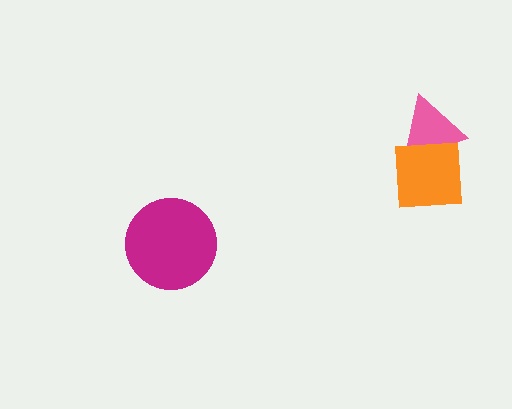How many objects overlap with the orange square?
1 object overlaps with the orange square.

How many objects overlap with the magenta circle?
0 objects overlap with the magenta circle.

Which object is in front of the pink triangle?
The orange square is in front of the pink triangle.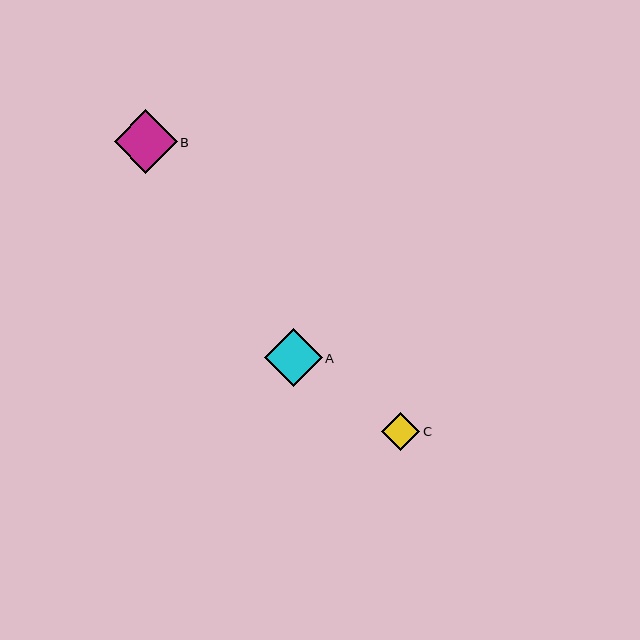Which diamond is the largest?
Diamond B is the largest with a size of approximately 63 pixels.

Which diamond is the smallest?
Diamond C is the smallest with a size of approximately 38 pixels.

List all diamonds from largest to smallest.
From largest to smallest: B, A, C.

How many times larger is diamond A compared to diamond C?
Diamond A is approximately 1.5 times the size of diamond C.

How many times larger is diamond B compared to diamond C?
Diamond B is approximately 1.7 times the size of diamond C.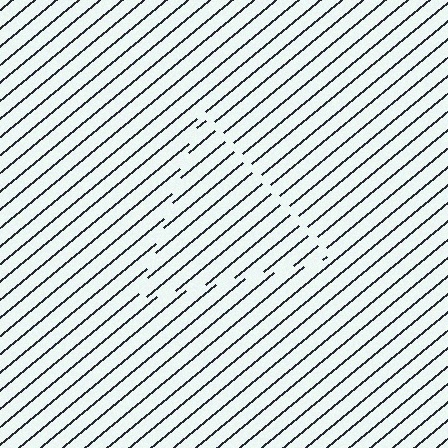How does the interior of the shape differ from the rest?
The interior of the shape contains the same grating, shifted by half a period — the contour is defined by the phase discontinuity where line-ends from the inner and outer gratings abut.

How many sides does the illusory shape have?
3 sides — the line-ends trace a triangle.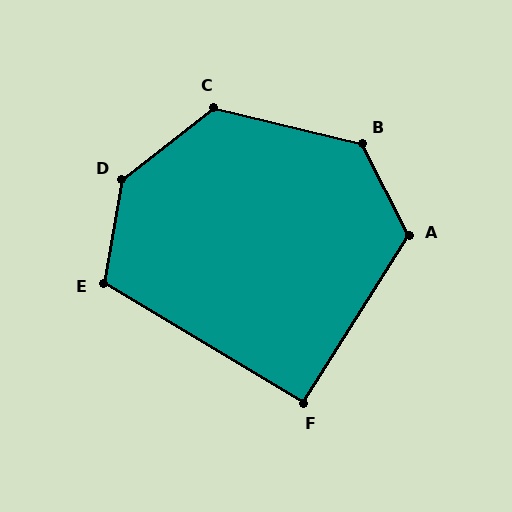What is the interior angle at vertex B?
Approximately 131 degrees (obtuse).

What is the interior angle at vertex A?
Approximately 121 degrees (obtuse).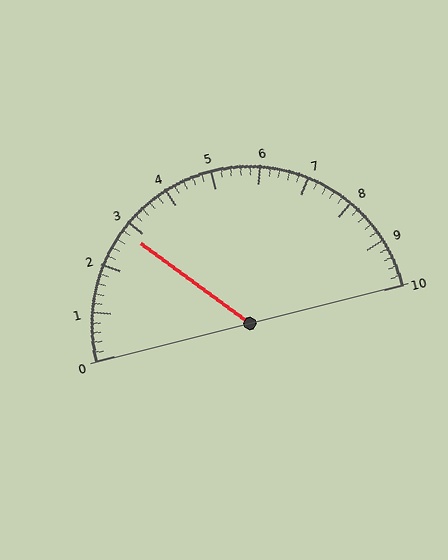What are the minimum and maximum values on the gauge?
The gauge ranges from 0 to 10.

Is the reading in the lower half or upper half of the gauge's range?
The reading is in the lower half of the range (0 to 10).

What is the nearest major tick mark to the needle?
The nearest major tick mark is 3.